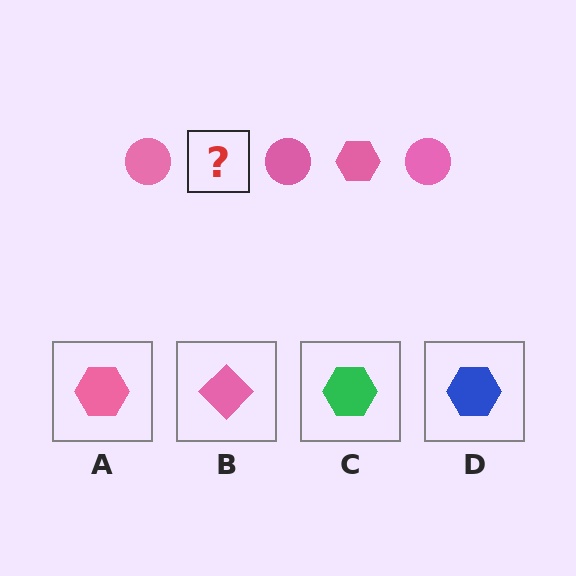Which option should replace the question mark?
Option A.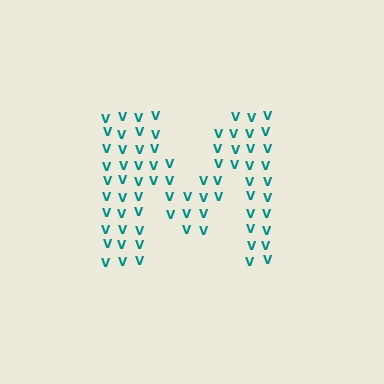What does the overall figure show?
The overall figure shows the letter M.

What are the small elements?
The small elements are letter V's.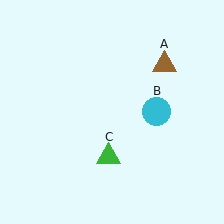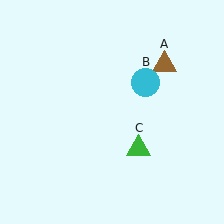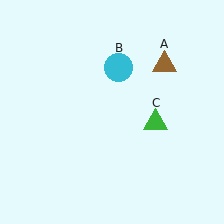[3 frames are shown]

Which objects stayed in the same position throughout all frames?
Brown triangle (object A) remained stationary.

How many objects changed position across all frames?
2 objects changed position: cyan circle (object B), green triangle (object C).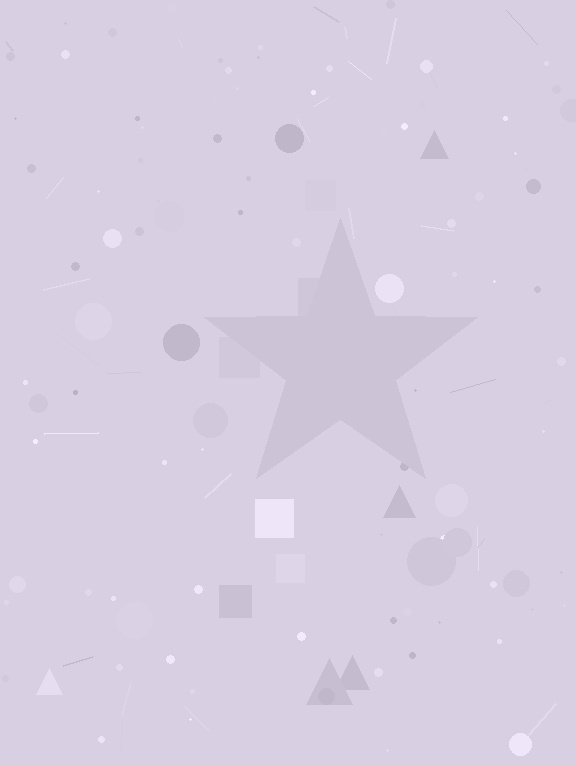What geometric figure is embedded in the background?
A star is embedded in the background.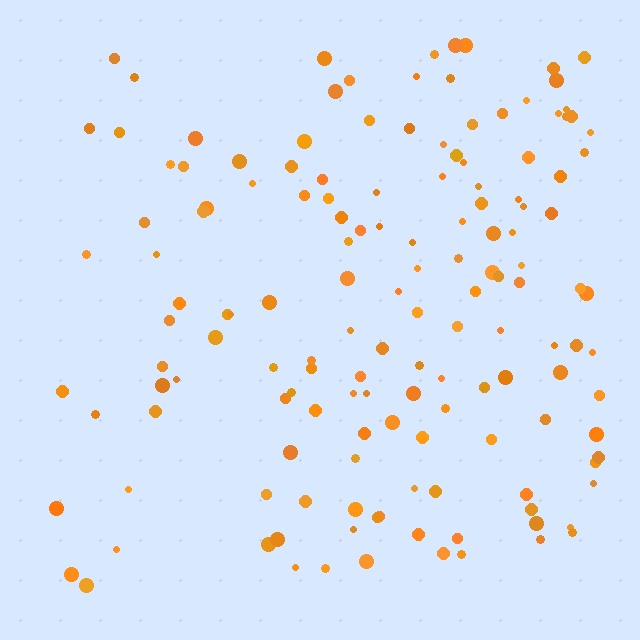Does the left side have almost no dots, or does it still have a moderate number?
Still a moderate number, just noticeably fewer than the right.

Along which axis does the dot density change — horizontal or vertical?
Horizontal.